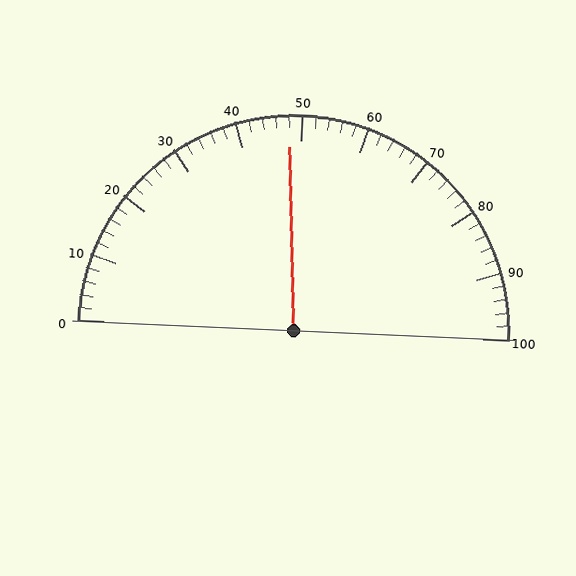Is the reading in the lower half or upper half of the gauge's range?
The reading is in the lower half of the range (0 to 100).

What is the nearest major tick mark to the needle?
The nearest major tick mark is 50.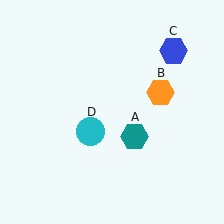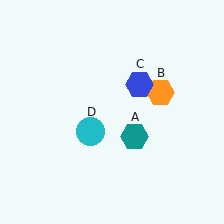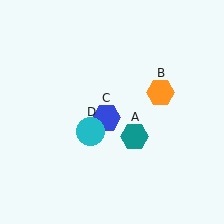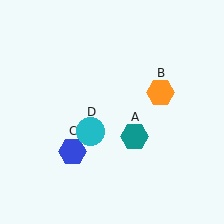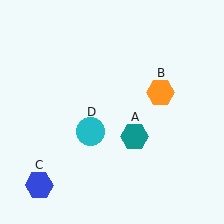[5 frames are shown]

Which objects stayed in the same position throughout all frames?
Teal hexagon (object A) and orange hexagon (object B) and cyan circle (object D) remained stationary.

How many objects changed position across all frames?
1 object changed position: blue hexagon (object C).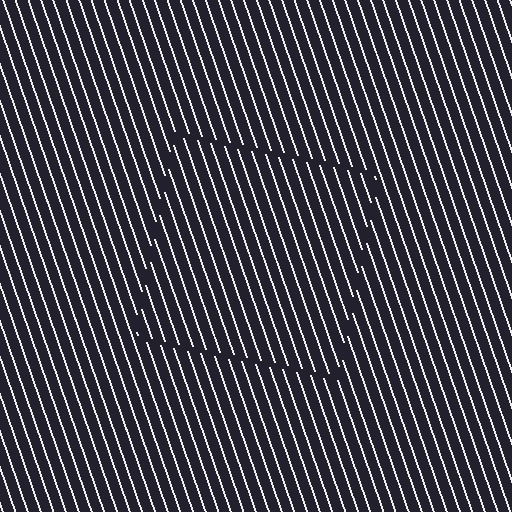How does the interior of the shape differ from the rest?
The interior of the shape contains the same grating, shifted by half a period — the contour is defined by the phase discontinuity where line-ends from the inner and outer gratings abut.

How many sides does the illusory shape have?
4 sides — the line-ends trace a square.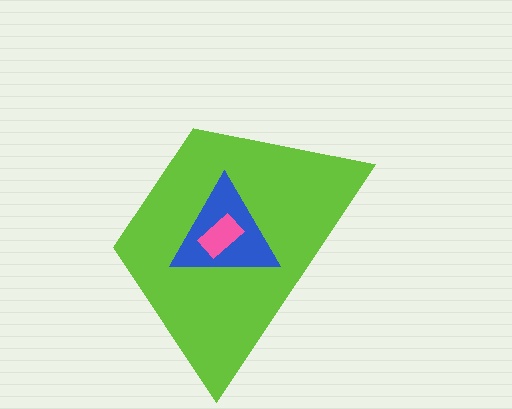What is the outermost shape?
The lime trapezoid.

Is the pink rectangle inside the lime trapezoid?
Yes.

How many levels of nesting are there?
3.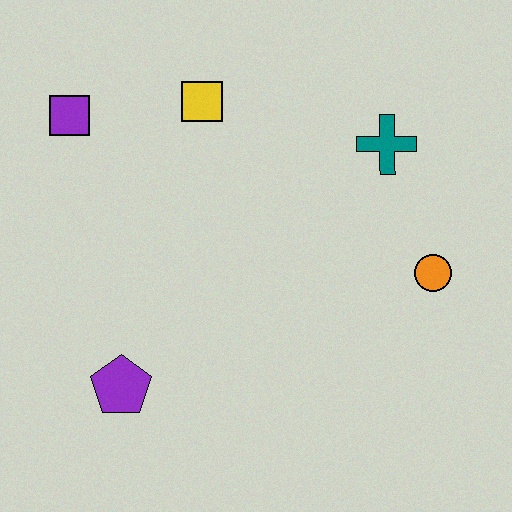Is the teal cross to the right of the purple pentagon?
Yes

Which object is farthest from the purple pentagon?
The teal cross is farthest from the purple pentagon.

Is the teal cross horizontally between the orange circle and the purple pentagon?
Yes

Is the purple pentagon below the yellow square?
Yes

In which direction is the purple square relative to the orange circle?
The purple square is to the left of the orange circle.